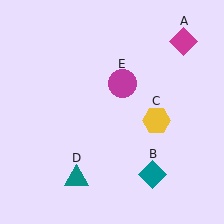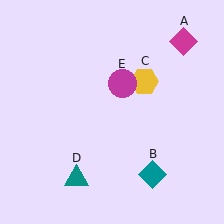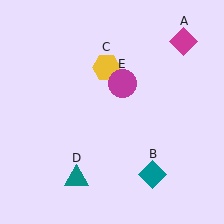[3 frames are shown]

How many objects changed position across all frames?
1 object changed position: yellow hexagon (object C).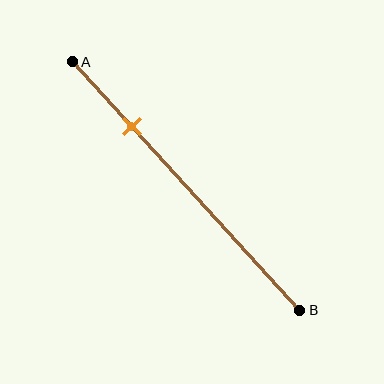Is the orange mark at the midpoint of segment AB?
No, the mark is at about 25% from A, not at the 50% midpoint.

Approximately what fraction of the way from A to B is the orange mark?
The orange mark is approximately 25% of the way from A to B.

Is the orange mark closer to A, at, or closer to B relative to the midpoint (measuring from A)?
The orange mark is closer to point A than the midpoint of segment AB.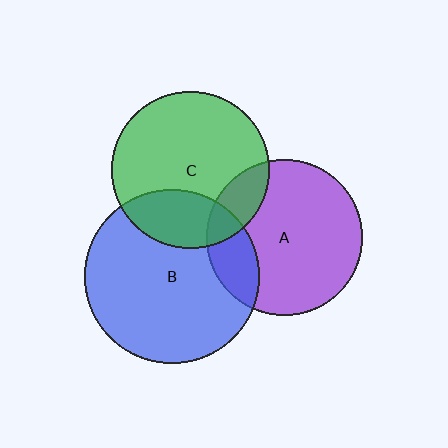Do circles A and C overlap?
Yes.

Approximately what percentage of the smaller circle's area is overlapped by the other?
Approximately 15%.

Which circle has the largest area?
Circle B (blue).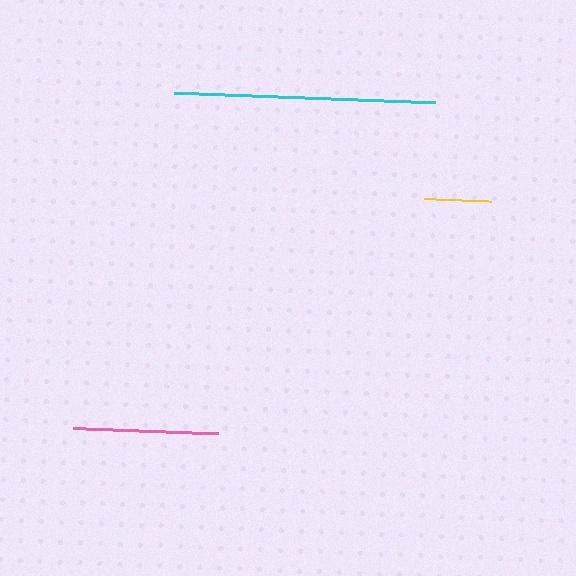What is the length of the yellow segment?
The yellow segment is approximately 67 pixels long.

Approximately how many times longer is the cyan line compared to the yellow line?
The cyan line is approximately 3.9 times the length of the yellow line.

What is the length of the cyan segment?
The cyan segment is approximately 261 pixels long.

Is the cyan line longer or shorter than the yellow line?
The cyan line is longer than the yellow line.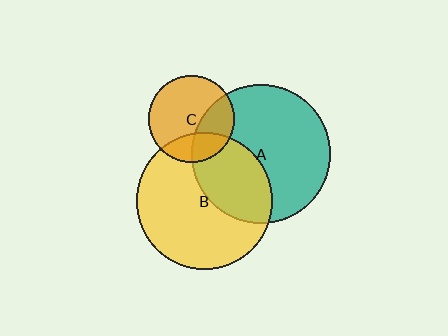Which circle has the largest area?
Circle A (teal).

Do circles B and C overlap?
Yes.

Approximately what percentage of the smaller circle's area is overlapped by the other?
Approximately 25%.